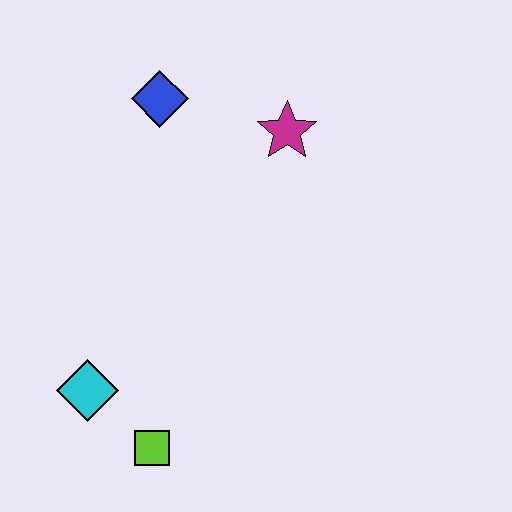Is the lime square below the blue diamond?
Yes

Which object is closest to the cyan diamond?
The lime square is closest to the cyan diamond.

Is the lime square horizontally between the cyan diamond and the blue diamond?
Yes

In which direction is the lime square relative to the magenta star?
The lime square is below the magenta star.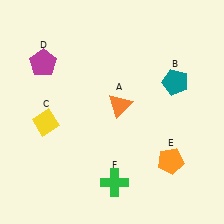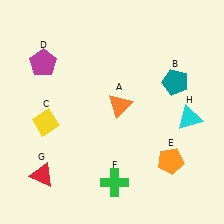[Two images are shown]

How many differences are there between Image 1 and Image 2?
There are 2 differences between the two images.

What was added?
A red triangle (G), a cyan triangle (H) were added in Image 2.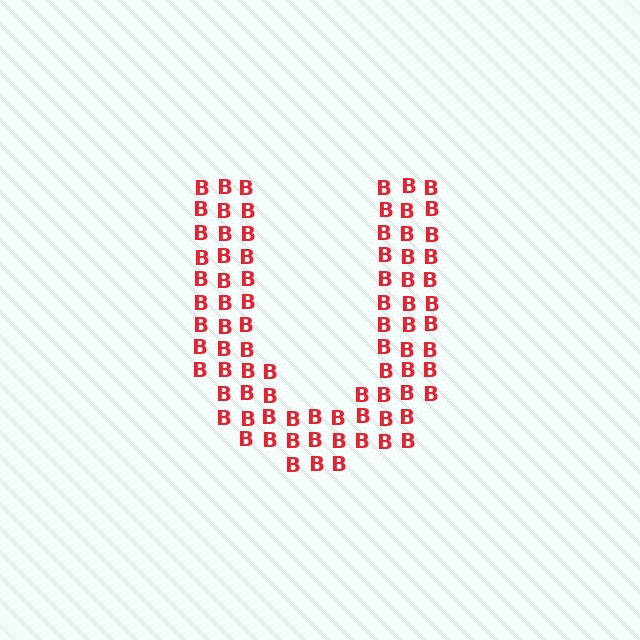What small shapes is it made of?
It is made of small letter B's.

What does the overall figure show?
The overall figure shows the letter U.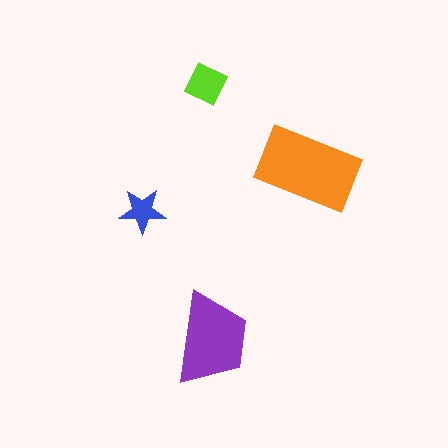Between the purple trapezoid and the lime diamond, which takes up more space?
The purple trapezoid.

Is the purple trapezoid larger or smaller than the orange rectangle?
Smaller.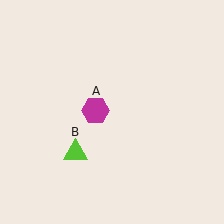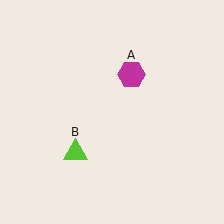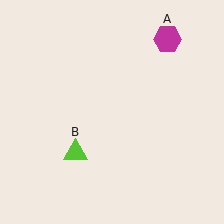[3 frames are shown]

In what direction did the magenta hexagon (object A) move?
The magenta hexagon (object A) moved up and to the right.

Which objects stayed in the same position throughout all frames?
Lime triangle (object B) remained stationary.